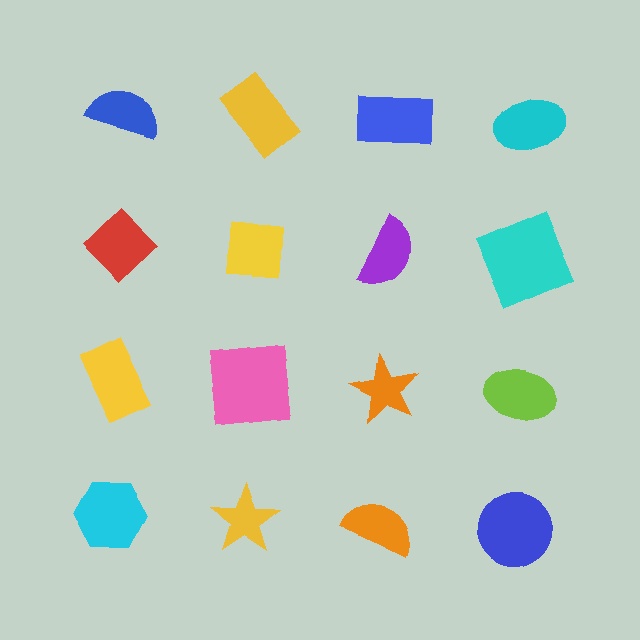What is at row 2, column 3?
A purple semicircle.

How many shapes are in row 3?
4 shapes.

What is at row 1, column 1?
A blue semicircle.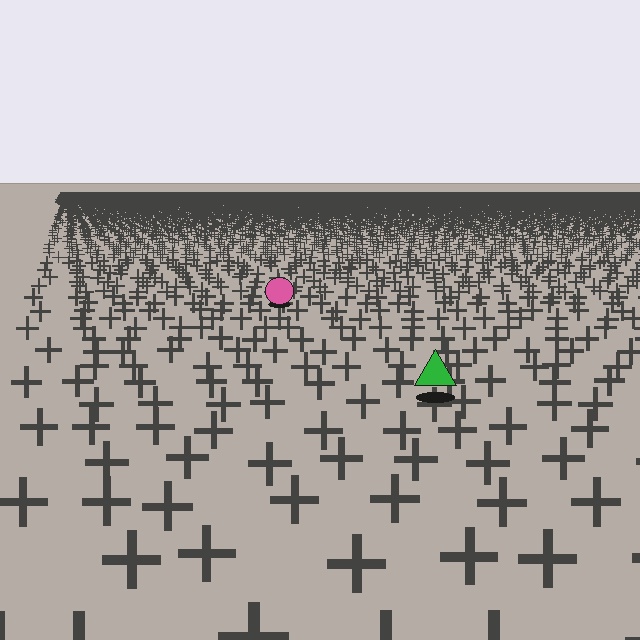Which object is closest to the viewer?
The green triangle is closest. The texture marks near it are larger and more spread out.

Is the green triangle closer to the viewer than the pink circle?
Yes. The green triangle is closer — you can tell from the texture gradient: the ground texture is coarser near it.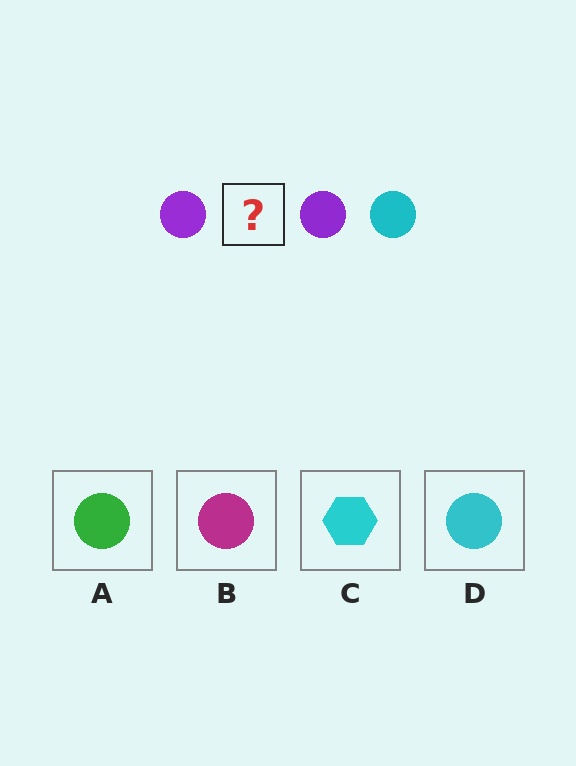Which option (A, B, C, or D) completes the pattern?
D.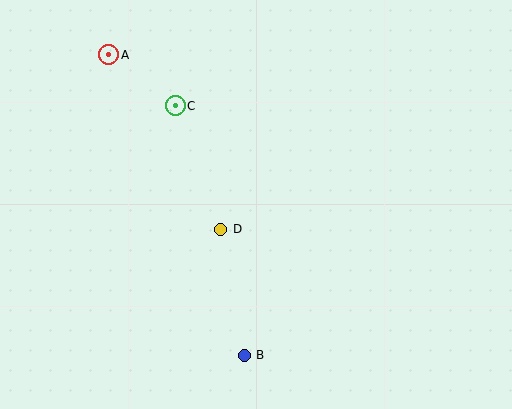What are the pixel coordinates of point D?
Point D is at (221, 229).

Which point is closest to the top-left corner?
Point A is closest to the top-left corner.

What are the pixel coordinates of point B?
Point B is at (244, 355).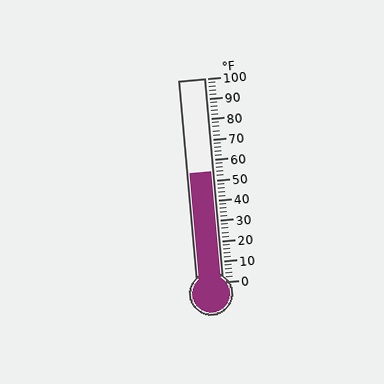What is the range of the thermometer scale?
The thermometer scale ranges from 0°F to 100°F.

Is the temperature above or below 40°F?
The temperature is above 40°F.